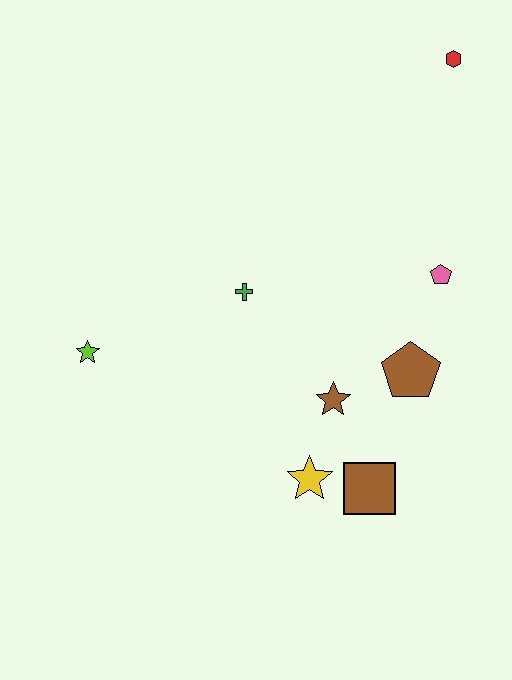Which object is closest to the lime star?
The green cross is closest to the lime star.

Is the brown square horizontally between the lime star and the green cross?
No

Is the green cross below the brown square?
No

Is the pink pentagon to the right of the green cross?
Yes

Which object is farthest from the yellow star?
The red hexagon is farthest from the yellow star.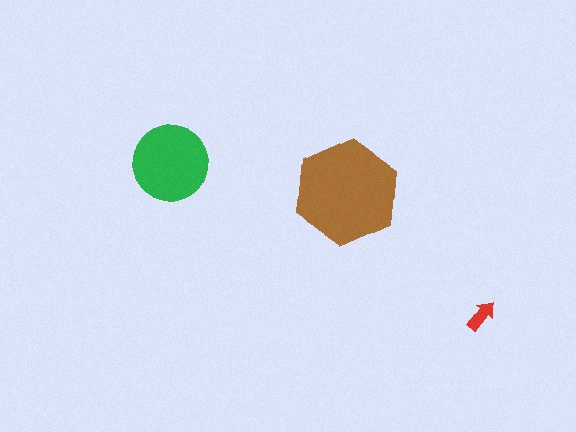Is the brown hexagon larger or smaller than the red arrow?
Larger.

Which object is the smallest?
The red arrow.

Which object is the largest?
The brown hexagon.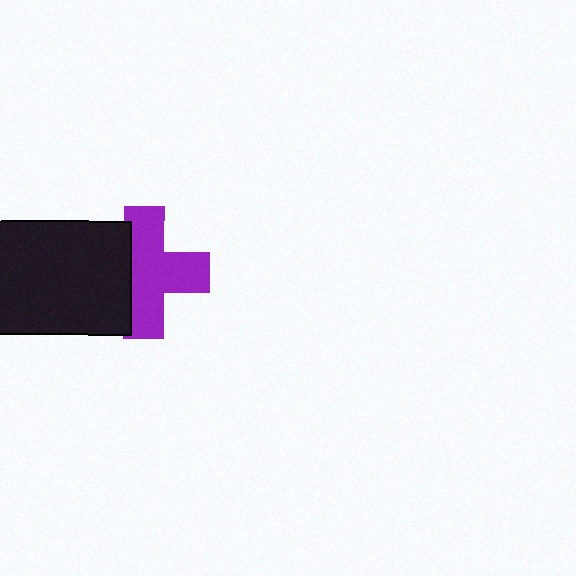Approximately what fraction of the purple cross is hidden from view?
Roughly 32% of the purple cross is hidden behind the black rectangle.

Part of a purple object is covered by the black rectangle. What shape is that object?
It is a cross.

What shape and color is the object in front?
The object in front is a black rectangle.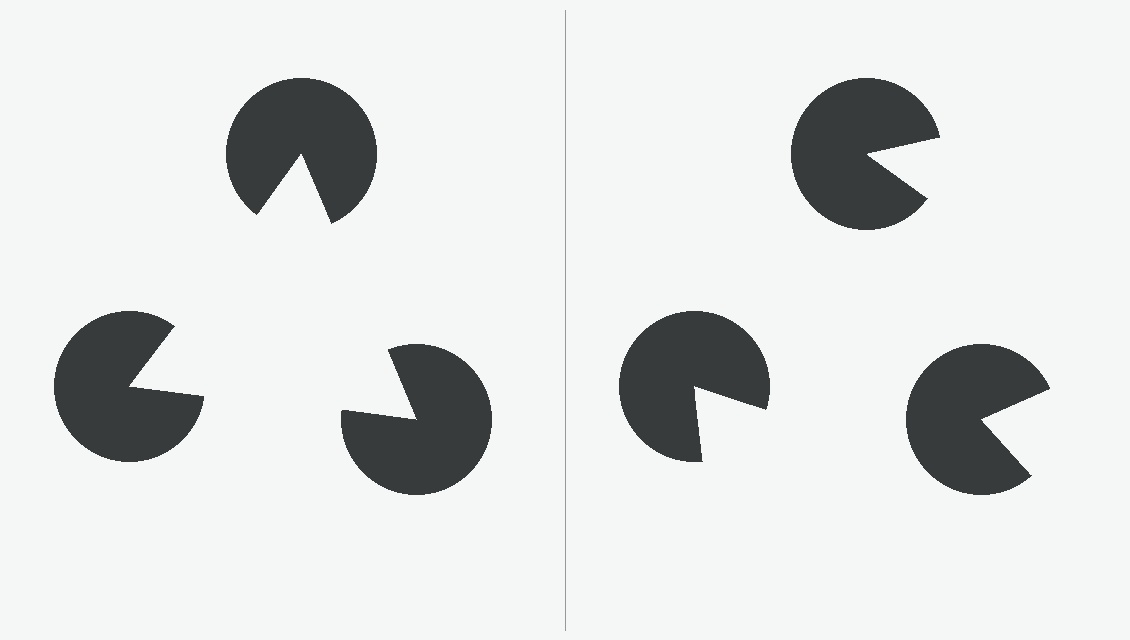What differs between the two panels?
The pac-man discs are positioned identically on both sides; only the wedge orientations differ. On the left they align to a triangle; on the right they are misaligned.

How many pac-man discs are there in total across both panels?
6 — 3 on each side.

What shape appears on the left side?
An illusory triangle.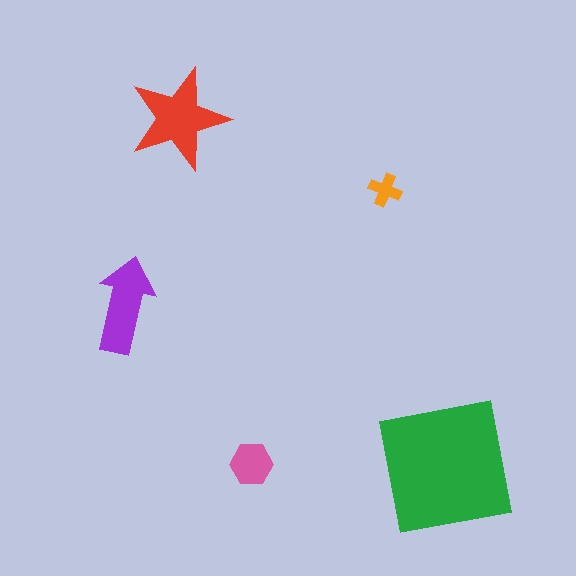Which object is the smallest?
The orange cross.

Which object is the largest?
The green square.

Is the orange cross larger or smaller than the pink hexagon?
Smaller.